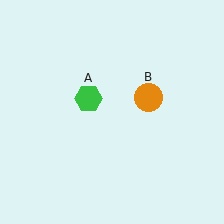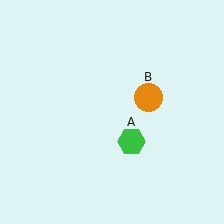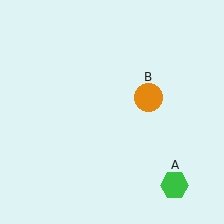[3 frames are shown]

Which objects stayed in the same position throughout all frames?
Orange circle (object B) remained stationary.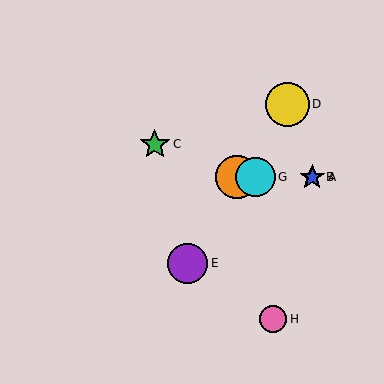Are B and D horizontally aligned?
No, B is at y≈177 and D is at y≈104.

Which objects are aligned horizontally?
Objects A, B, F, G are aligned horizontally.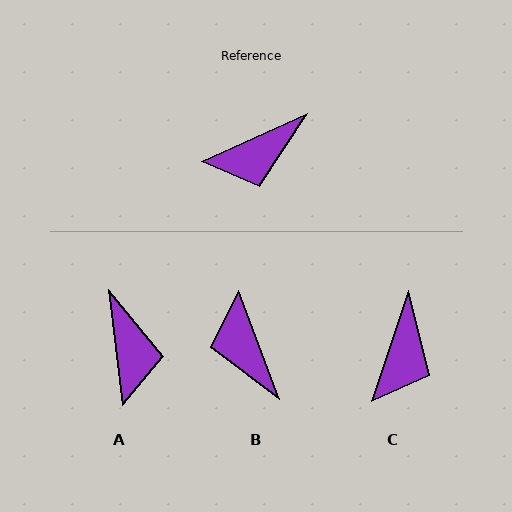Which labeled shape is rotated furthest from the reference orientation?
B, about 94 degrees away.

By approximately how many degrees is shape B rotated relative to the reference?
Approximately 94 degrees clockwise.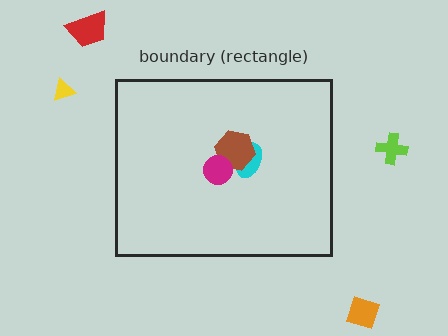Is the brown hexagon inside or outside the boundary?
Inside.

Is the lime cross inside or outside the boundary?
Outside.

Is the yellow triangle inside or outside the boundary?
Outside.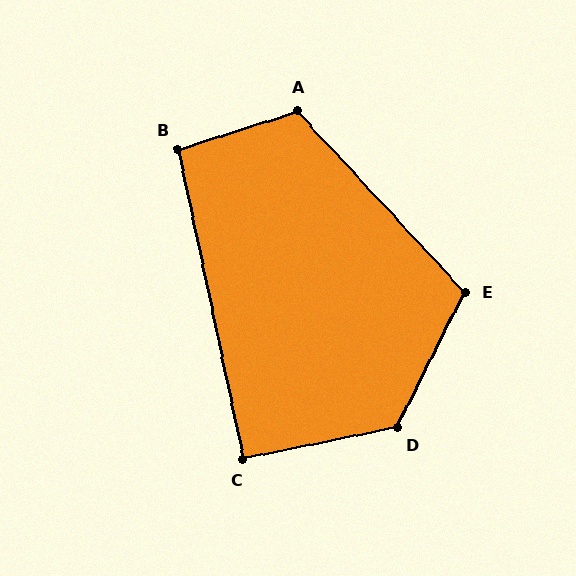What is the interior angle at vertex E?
Approximately 110 degrees (obtuse).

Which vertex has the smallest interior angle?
C, at approximately 90 degrees.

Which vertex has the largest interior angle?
D, at approximately 128 degrees.